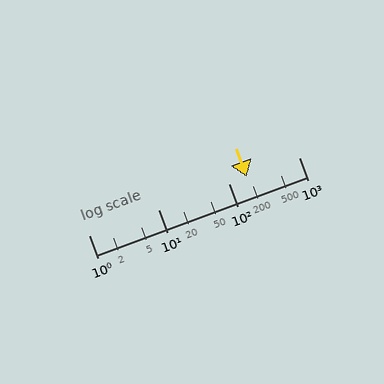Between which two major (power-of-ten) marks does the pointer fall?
The pointer is between 100 and 1000.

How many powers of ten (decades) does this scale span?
The scale spans 3 decades, from 1 to 1000.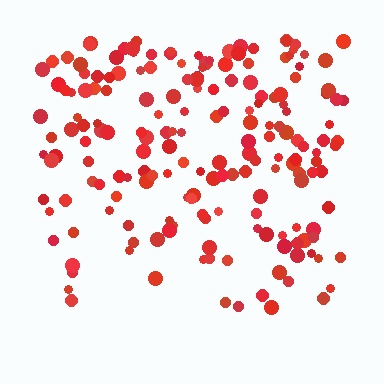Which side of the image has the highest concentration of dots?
The top.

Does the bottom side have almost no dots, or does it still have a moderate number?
Still a moderate number, just noticeably fewer than the top.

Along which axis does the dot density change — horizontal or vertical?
Vertical.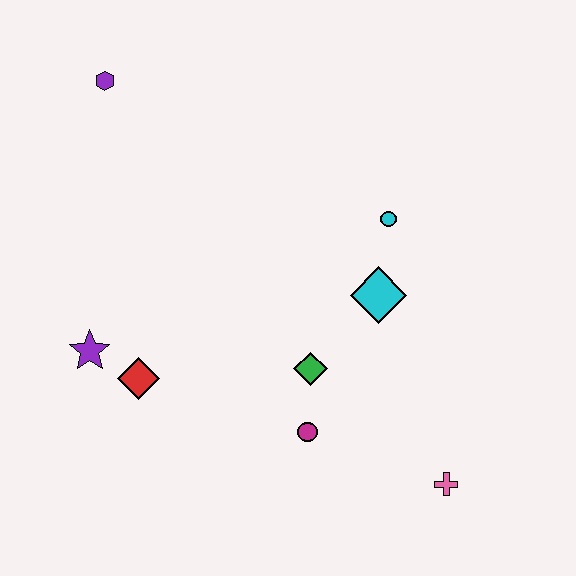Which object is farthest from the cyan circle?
The purple star is farthest from the cyan circle.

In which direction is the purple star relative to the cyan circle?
The purple star is to the left of the cyan circle.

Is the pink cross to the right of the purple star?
Yes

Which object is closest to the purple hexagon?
The purple star is closest to the purple hexagon.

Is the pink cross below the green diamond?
Yes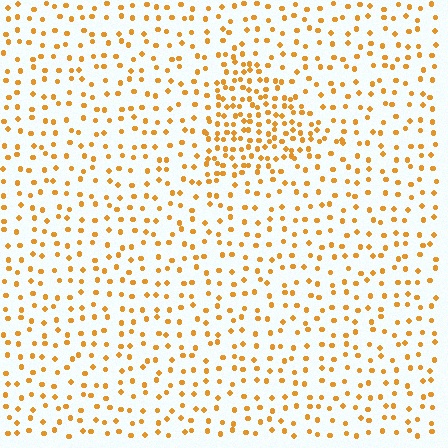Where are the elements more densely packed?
The elements are more densely packed inside the triangle boundary.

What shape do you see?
I see a triangle.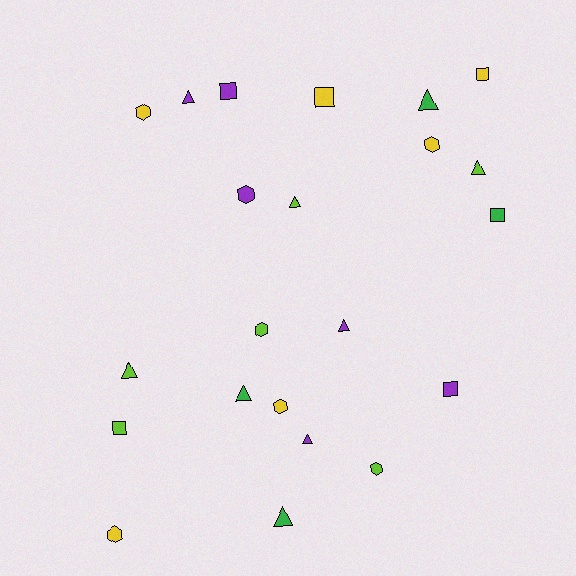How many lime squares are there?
There is 1 lime square.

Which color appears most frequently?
Purple, with 6 objects.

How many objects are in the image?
There are 22 objects.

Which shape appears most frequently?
Triangle, with 9 objects.